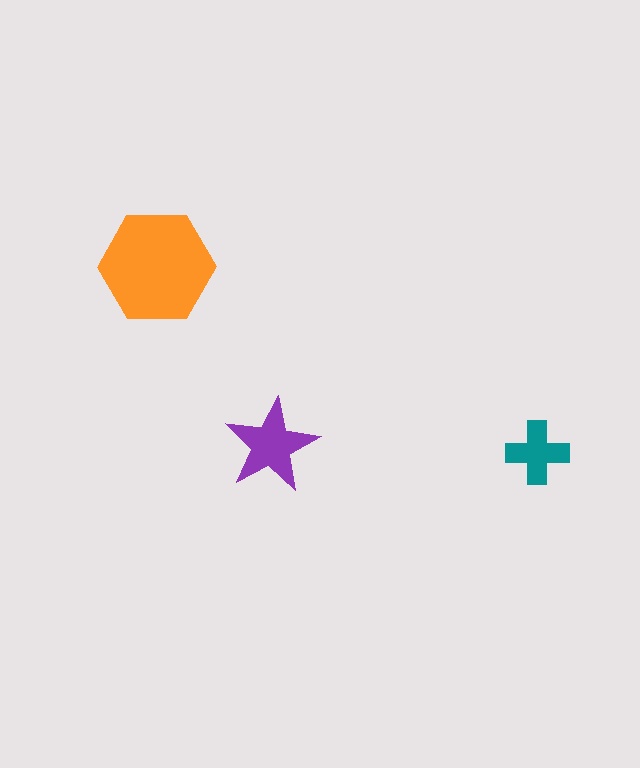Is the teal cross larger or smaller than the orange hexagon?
Smaller.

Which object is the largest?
The orange hexagon.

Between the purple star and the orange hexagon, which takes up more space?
The orange hexagon.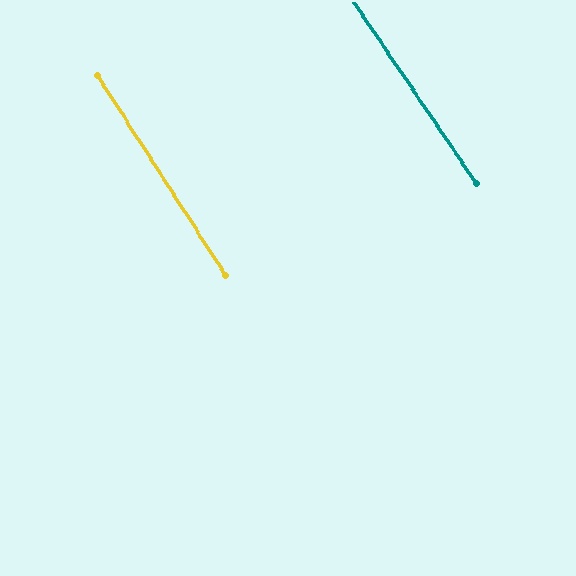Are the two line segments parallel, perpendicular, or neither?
Parallel — their directions differ by only 1.3°.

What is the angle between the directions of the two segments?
Approximately 1 degree.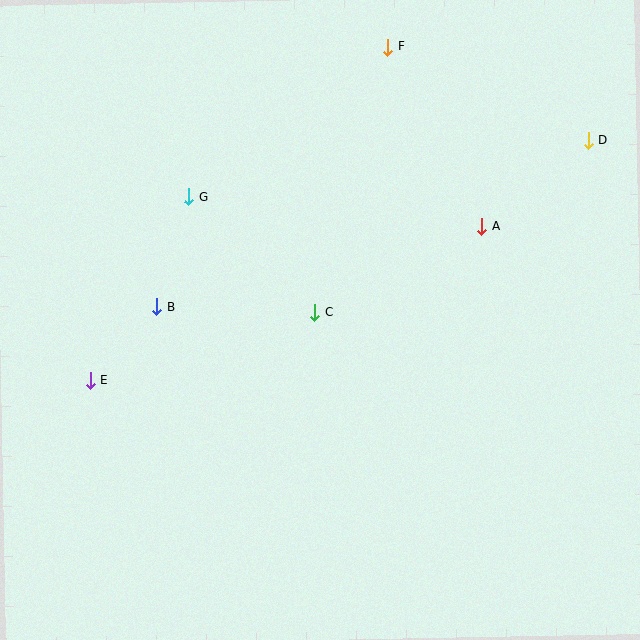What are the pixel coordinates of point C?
Point C is at (315, 312).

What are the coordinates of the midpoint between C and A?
The midpoint between C and A is at (398, 269).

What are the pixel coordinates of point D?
Point D is at (588, 140).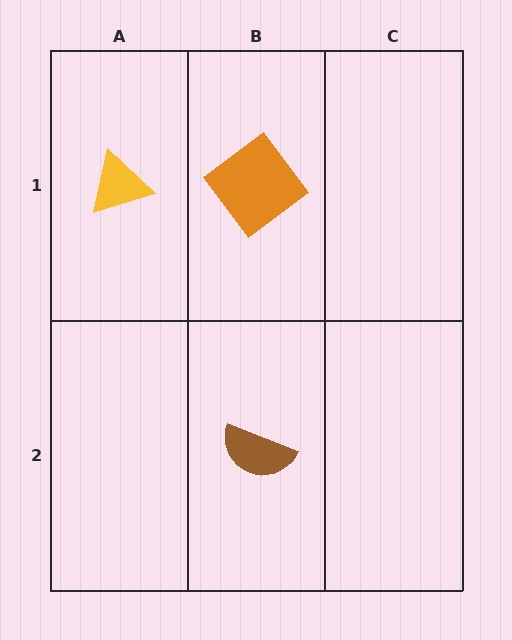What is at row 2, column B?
A brown semicircle.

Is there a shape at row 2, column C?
No, that cell is empty.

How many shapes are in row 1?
2 shapes.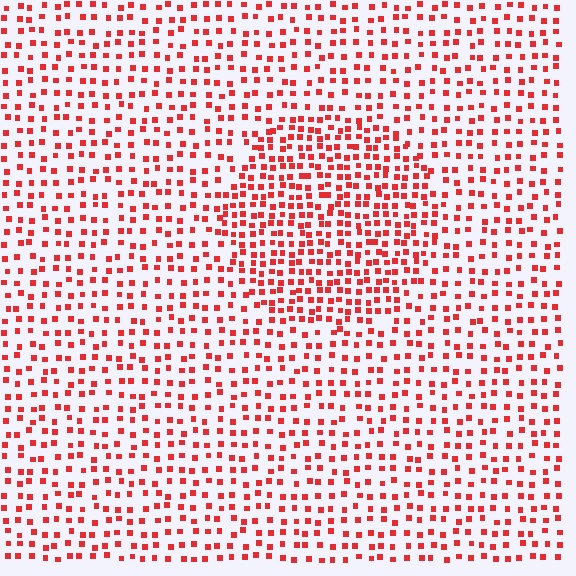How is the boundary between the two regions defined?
The boundary is defined by a change in element density (approximately 1.7x ratio). All elements are the same color, size, and shape.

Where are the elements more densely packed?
The elements are more densely packed inside the circle boundary.